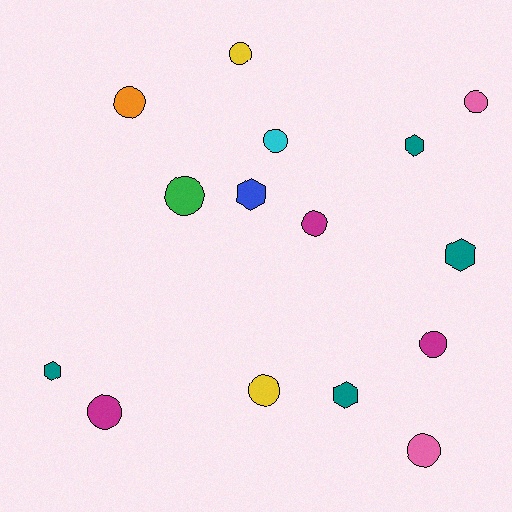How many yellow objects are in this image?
There are 2 yellow objects.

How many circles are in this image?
There are 10 circles.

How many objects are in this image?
There are 15 objects.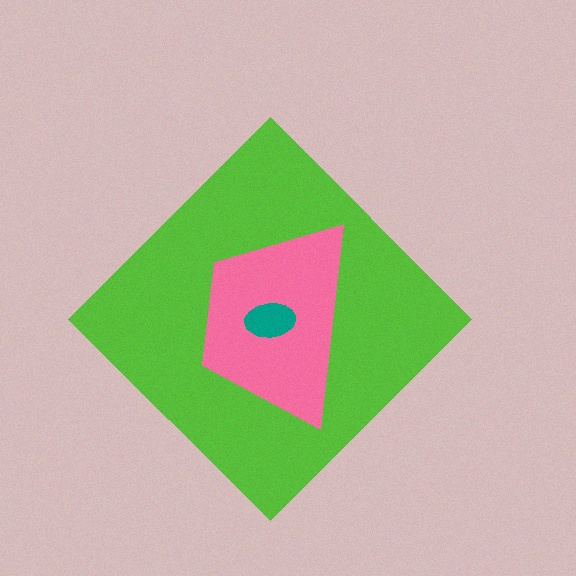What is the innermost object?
The teal ellipse.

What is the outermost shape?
The lime diamond.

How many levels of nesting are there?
3.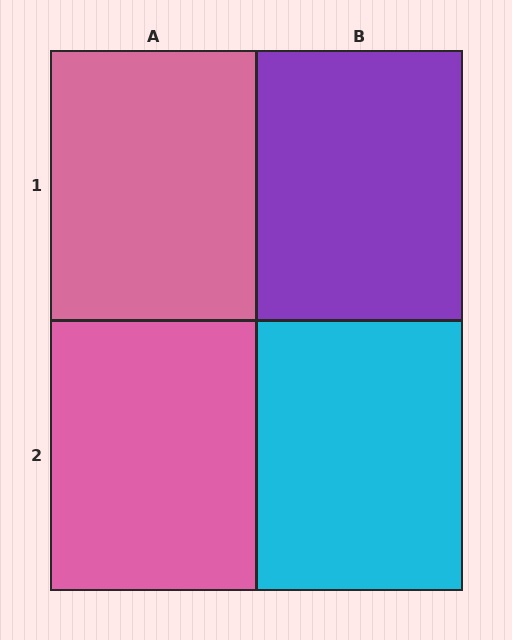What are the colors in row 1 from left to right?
Pink, purple.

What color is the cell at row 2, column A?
Pink.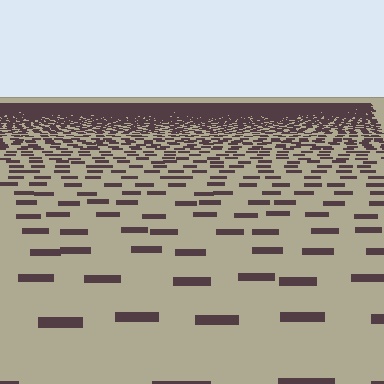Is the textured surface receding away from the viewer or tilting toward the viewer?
The surface is receding away from the viewer. Texture elements get smaller and denser toward the top.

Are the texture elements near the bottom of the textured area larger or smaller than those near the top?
Larger. Near the bottom, elements are closer to the viewer and appear at a bigger on-screen size.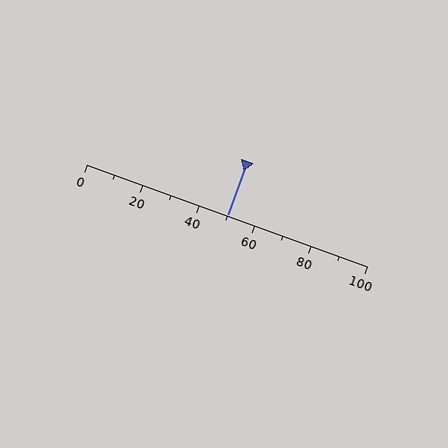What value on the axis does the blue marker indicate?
The marker indicates approximately 50.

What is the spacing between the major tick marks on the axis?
The major ticks are spaced 20 apart.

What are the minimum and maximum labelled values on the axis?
The axis runs from 0 to 100.